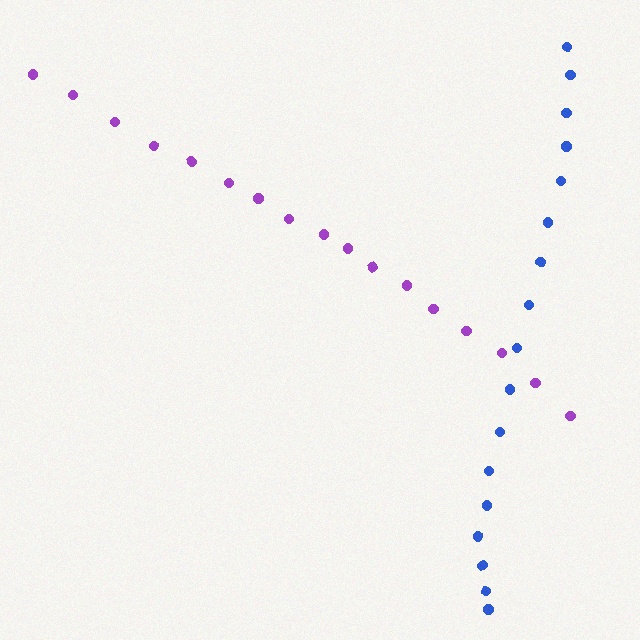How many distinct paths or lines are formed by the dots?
There are 2 distinct paths.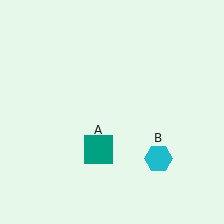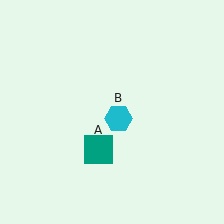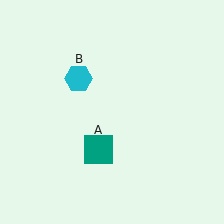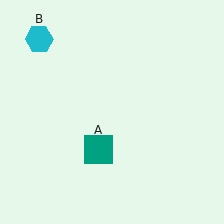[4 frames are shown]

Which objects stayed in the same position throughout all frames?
Teal square (object A) remained stationary.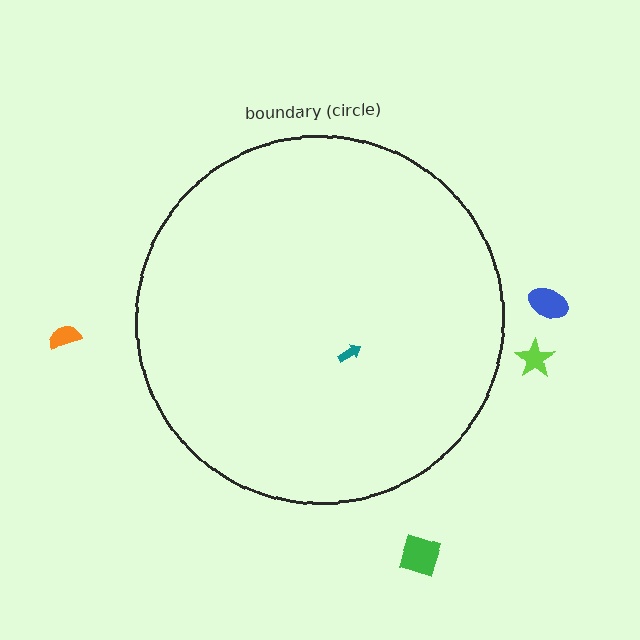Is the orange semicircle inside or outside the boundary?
Outside.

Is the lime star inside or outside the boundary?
Outside.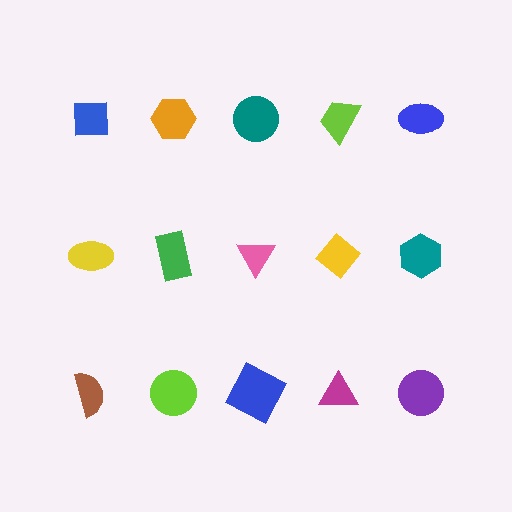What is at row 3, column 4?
A magenta triangle.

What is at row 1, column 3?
A teal circle.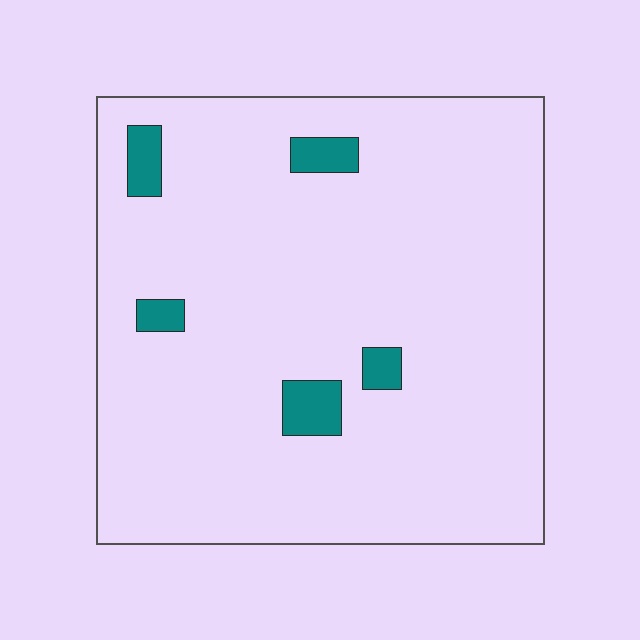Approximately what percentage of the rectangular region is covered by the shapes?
Approximately 5%.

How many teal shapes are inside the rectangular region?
5.